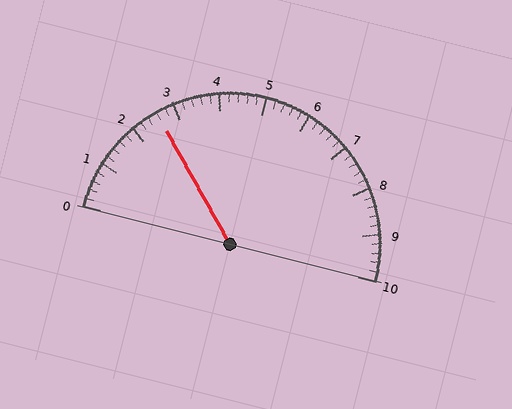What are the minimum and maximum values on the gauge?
The gauge ranges from 0 to 10.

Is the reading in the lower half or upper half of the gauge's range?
The reading is in the lower half of the range (0 to 10).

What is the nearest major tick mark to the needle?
The nearest major tick mark is 3.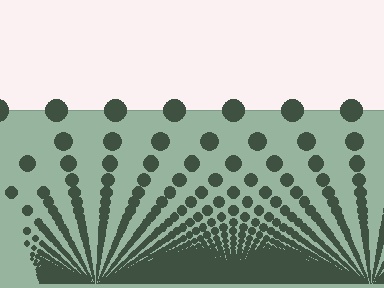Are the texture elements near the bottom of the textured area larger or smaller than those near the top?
Smaller. The gradient is inverted — elements near the bottom are smaller and denser.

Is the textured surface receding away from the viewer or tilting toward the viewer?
The surface appears to tilt toward the viewer. Texture elements get larger and sparser toward the top.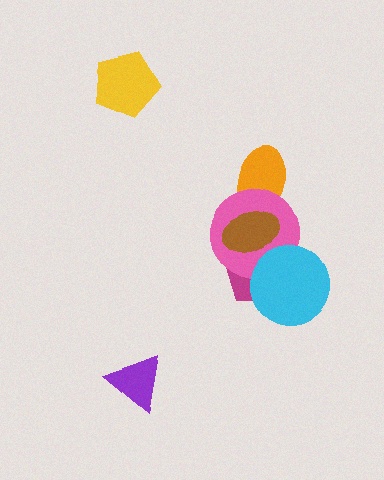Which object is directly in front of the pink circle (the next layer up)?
The cyan circle is directly in front of the pink circle.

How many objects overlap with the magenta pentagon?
3 objects overlap with the magenta pentagon.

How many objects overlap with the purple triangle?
0 objects overlap with the purple triangle.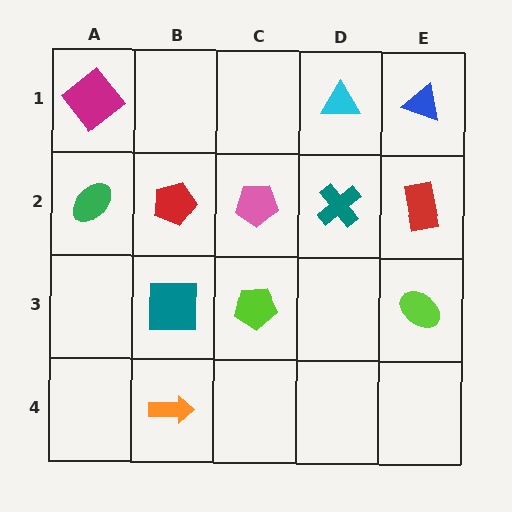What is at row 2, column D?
A teal cross.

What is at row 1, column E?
A blue triangle.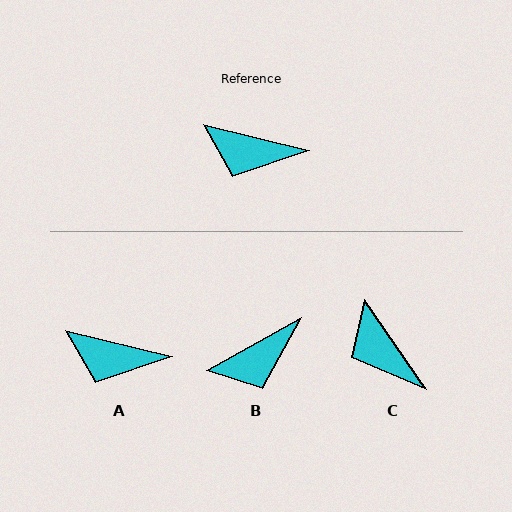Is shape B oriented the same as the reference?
No, it is off by about 43 degrees.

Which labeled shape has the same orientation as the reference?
A.